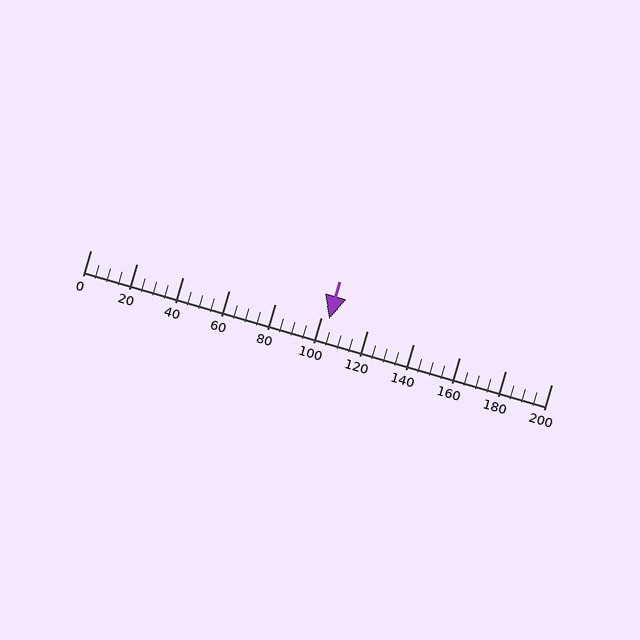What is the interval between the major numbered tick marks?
The major tick marks are spaced 20 units apart.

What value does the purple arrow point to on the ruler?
The purple arrow points to approximately 104.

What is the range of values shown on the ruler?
The ruler shows values from 0 to 200.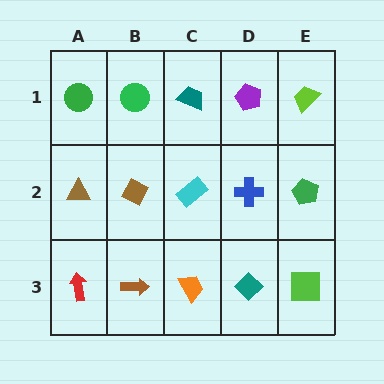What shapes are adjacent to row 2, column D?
A purple pentagon (row 1, column D), a teal diamond (row 3, column D), a cyan rectangle (row 2, column C), a green pentagon (row 2, column E).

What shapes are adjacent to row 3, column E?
A green pentagon (row 2, column E), a teal diamond (row 3, column D).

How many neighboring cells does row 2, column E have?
3.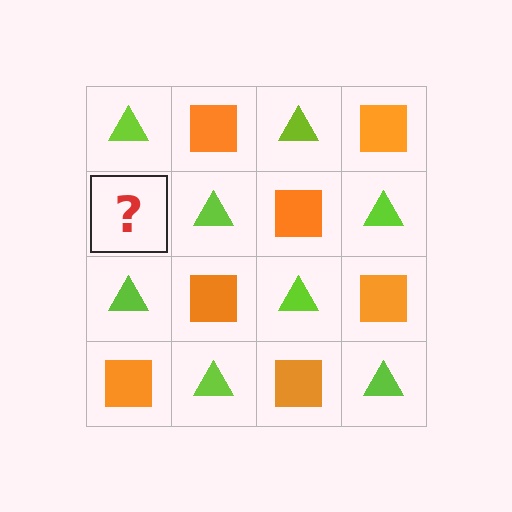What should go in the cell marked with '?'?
The missing cell should contain an orange square.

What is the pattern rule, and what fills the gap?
The rule is that it alternates lime triangle and orange square in a checkerboard pattern. The gap should be filled with an orange square.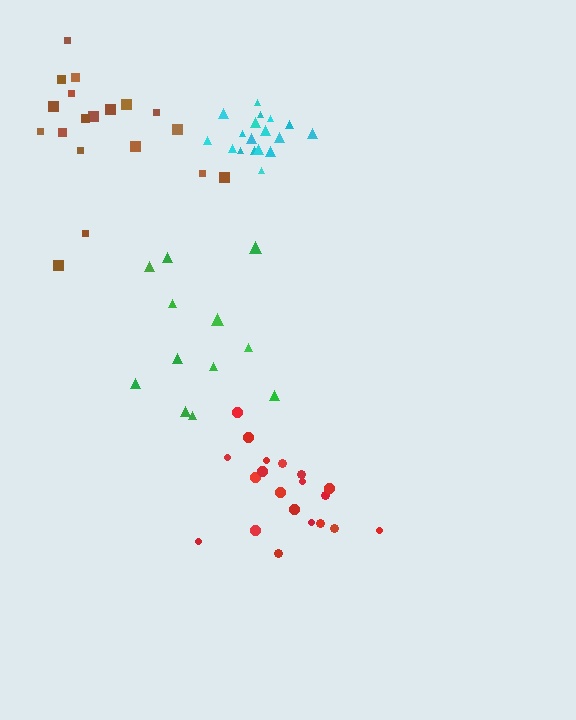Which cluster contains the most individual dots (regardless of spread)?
Red (20).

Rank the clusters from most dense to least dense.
cyan, red, brown, green.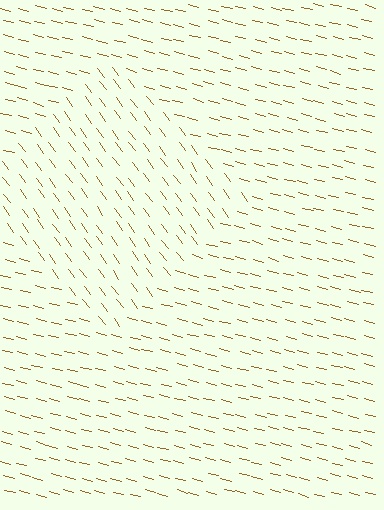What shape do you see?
I see a diamond.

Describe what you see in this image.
The image is filled with small brown line segments. A diamond region in the image has lines oriented differently from the surrounding lines, creating a visible texture boundary.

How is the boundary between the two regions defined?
The boundary is defined purely by a change in line orientation (approximately 39 degrees difference). All lines are the same color and thickness.